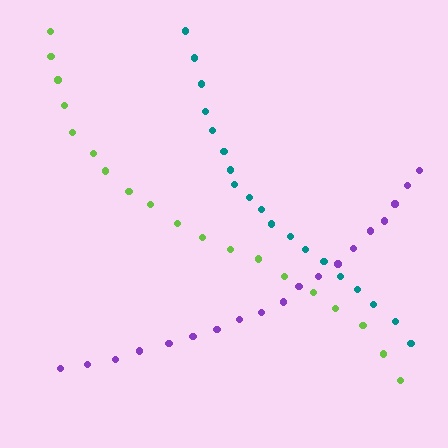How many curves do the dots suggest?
There are 3 distinct paths.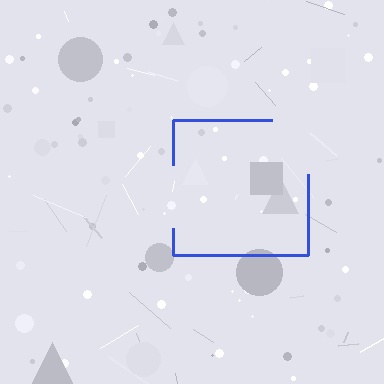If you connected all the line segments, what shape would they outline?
They would outline a square.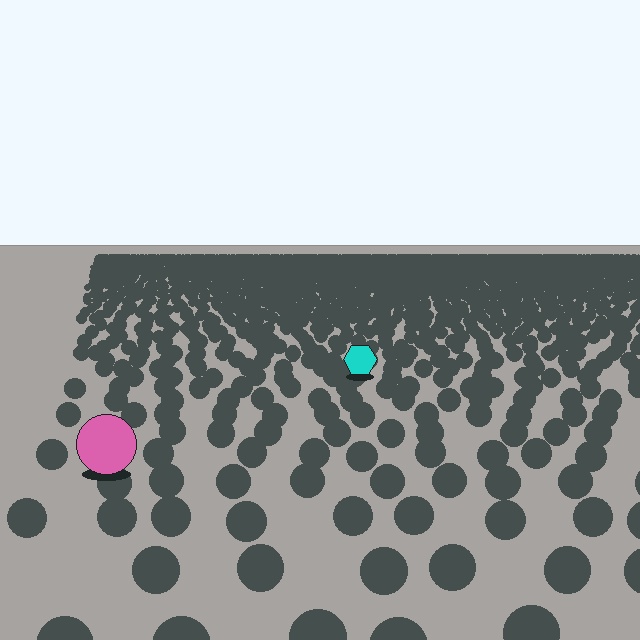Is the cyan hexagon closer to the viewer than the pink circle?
No. The pink circle is closer — you can tell from the texture gradient: the ground texture is coarser near it.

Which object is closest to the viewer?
The pink circle is closest. The texture marks near it are larger and more spread out.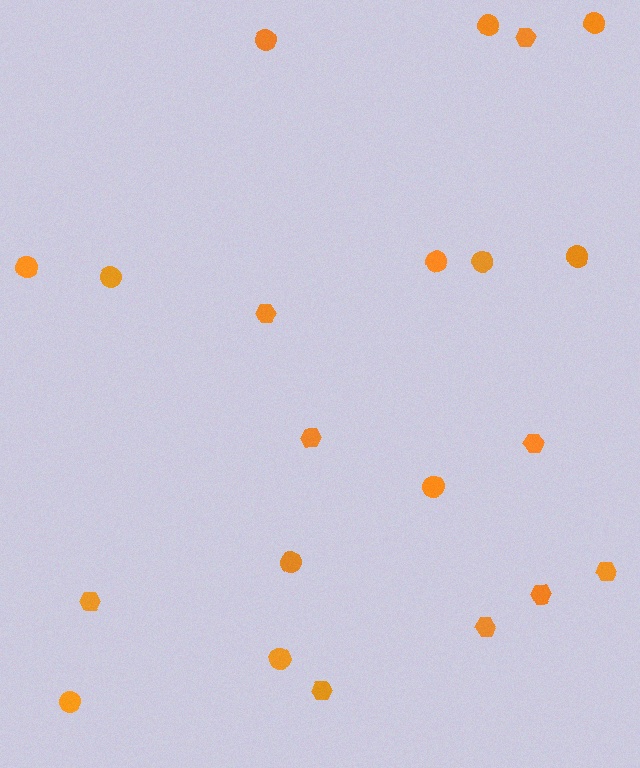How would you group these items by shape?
There are 2 groups: one group of circles (12) and one group of hexagons (9).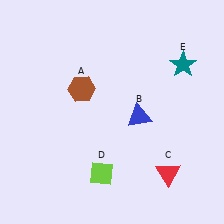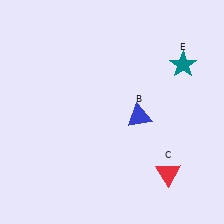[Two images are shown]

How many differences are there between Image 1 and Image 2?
There are 2 differences between the two images.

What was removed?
The brown hexagon (A), the lime diamond (D) were removed in Image 2.